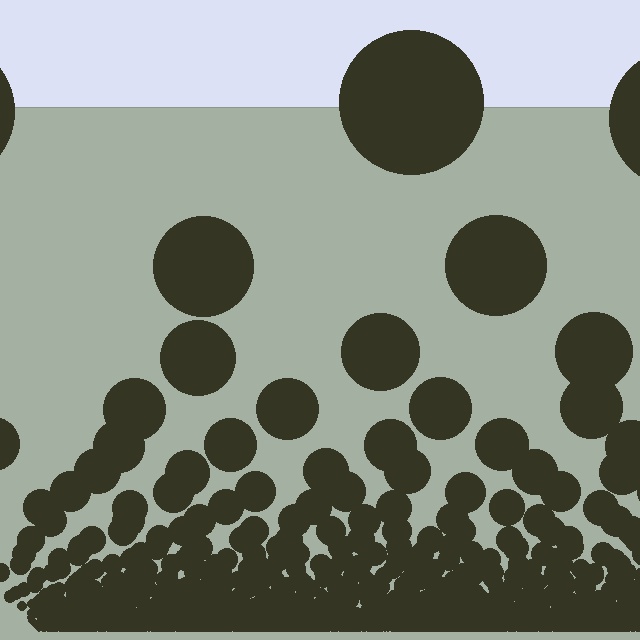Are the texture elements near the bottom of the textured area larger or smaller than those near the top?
Smaller. The gradient is inverted — elements near the bottom are smaller and denser.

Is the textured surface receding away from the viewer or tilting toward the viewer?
The surface appears to tilt toward the viewer. Texture elements get larger and sparser toward the top.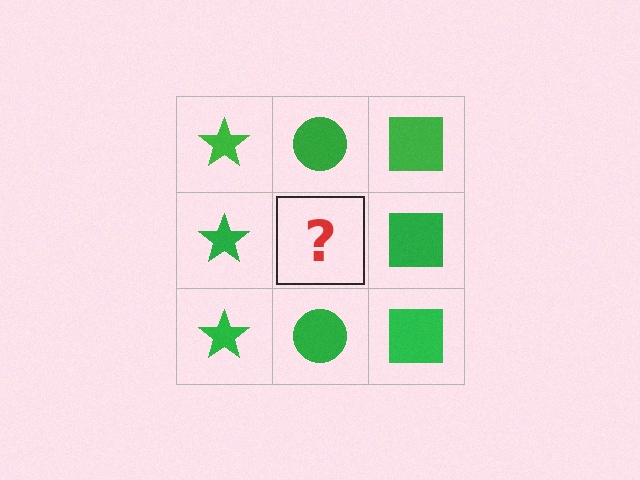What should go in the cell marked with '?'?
The missing cell should contain a green circle.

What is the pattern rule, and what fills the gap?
The rule is that each column has a consistent shape. The gap should be filled with a green circle.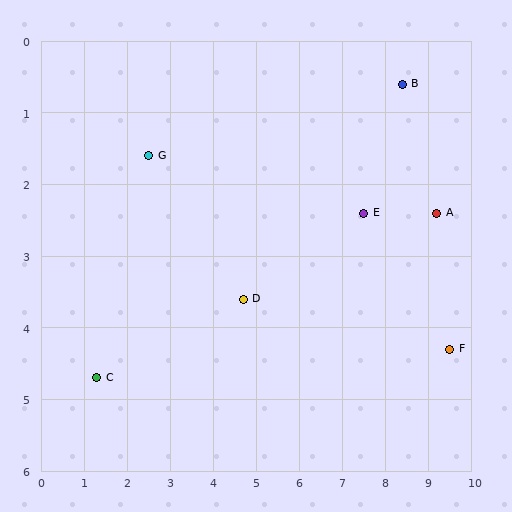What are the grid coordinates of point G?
Point G is at approximately (2.5, 1.6).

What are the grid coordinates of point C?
Point C is at approximately (1.3, 4.7).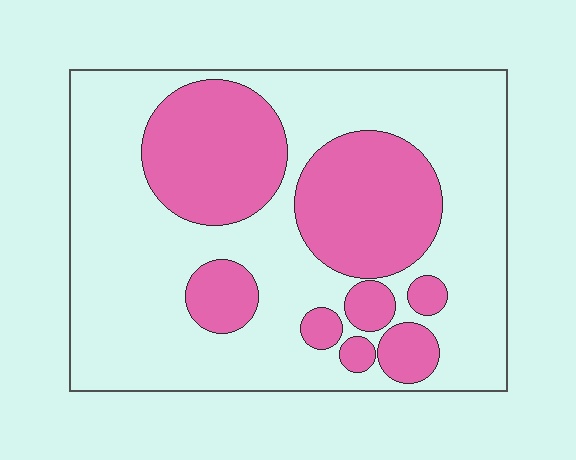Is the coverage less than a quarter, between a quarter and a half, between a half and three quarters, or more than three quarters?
Between a quarter and a half.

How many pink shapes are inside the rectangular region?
8.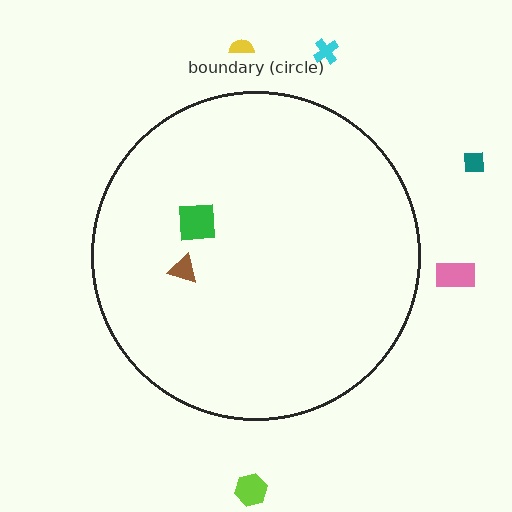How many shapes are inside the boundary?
2 inside, 5 outside.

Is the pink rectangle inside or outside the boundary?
Outside.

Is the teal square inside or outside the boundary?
Outside.